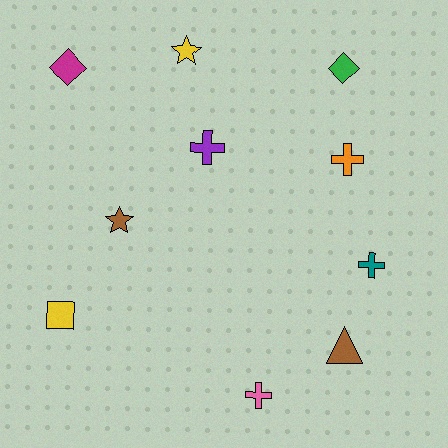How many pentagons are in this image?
There are no pentagons.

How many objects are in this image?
There are 10 objects.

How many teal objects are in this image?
There is 1 teal object.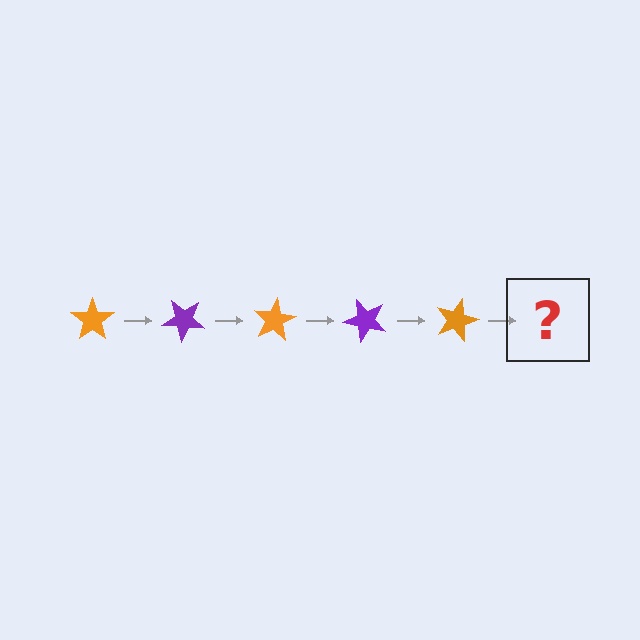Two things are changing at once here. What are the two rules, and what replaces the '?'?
The two rules are that it rotates 40 degrees each step and the color cycles through orange and purple. The '?' should be a purple star, rotated 200 degrees from the start.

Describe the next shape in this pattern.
It should be a purple star, rotated 200 degrees from the start.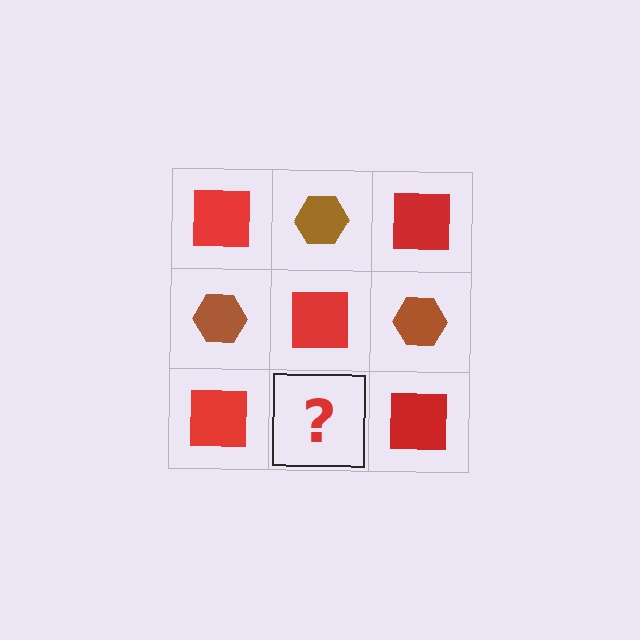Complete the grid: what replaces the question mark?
The question mark should be replaced with a brown hexagon.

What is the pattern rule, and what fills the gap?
The rule is that it alternates red square and brown hexagon in a checkerboard pattern. The gap should be filled with a brown hexagon.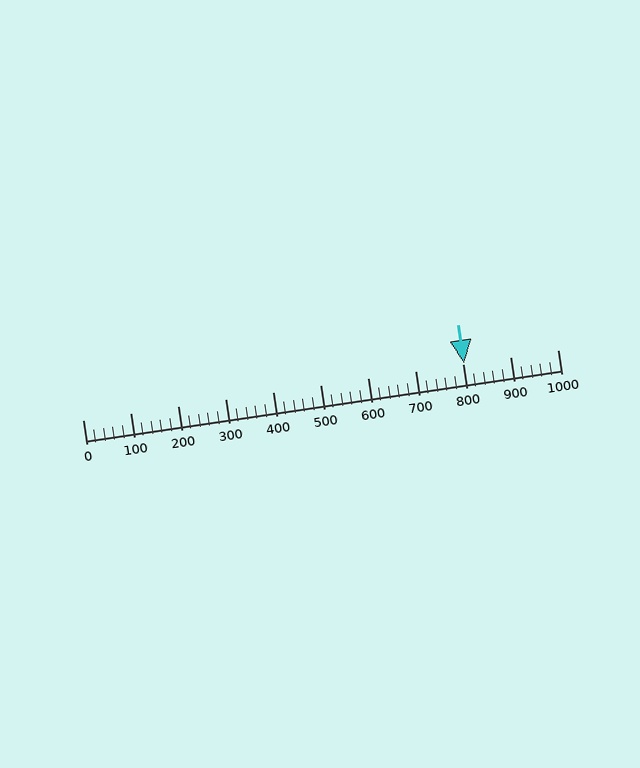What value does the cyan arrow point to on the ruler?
The cyan arrow points to approximately 803.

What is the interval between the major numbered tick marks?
The major tick marks are spaced 100 units apart.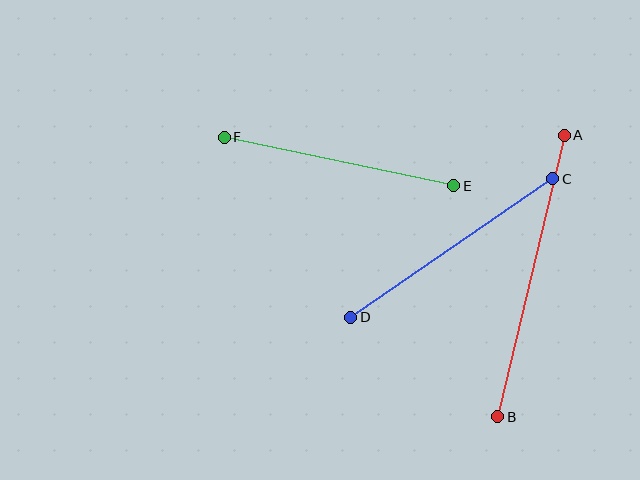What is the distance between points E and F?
The distance is approximately 235 pixels.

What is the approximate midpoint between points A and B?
The midpoint is at approximately (531, 276) pixels.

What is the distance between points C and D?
The distance is approximately 245 pixels.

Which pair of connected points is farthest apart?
Points A and B are farthest apart.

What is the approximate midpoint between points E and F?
The midpoint is at approximately (339, 162) pixels.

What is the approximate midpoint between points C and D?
The midpoint is at approximately (452, 248) pixels.